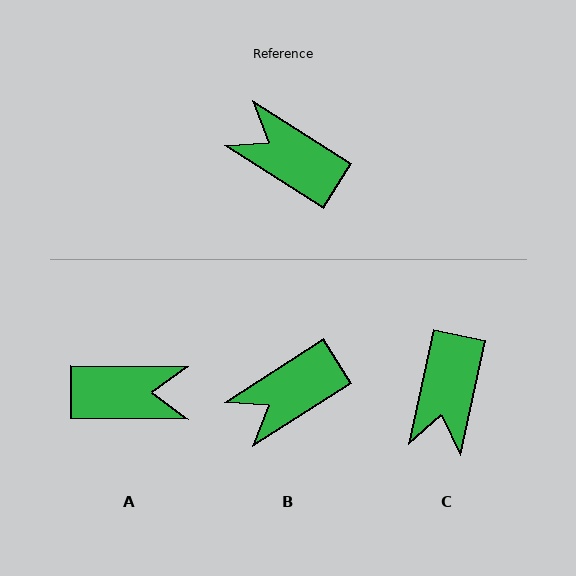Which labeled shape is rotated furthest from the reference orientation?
A, about 148 degrees away.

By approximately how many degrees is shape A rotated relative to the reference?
Approximately 148 degrees clockwise.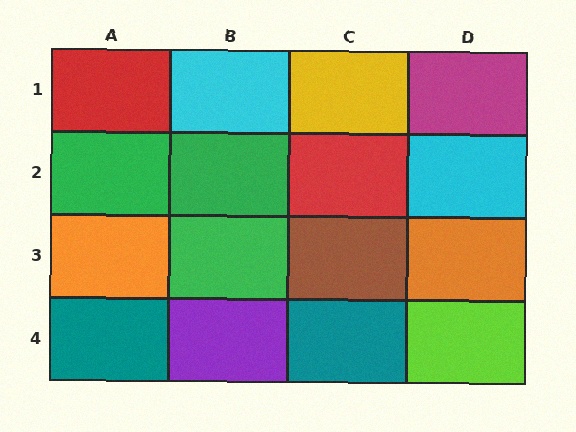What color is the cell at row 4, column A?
Teal.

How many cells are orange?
2 cells are orange.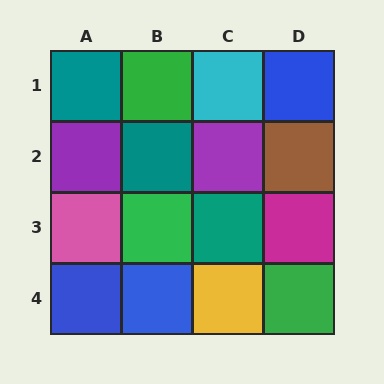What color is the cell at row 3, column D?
Magenta.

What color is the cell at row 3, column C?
Teal.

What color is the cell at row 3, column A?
Pink.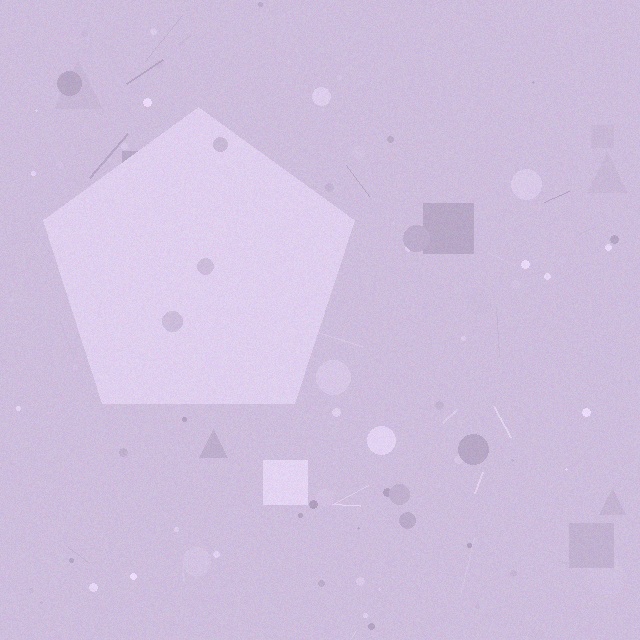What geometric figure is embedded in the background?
A pentagon is embedded in the background.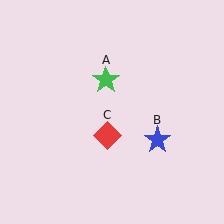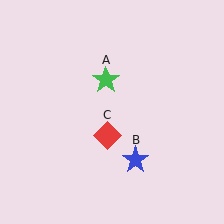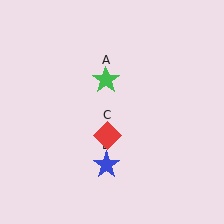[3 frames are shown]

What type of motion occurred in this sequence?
The blue star (object B) rotated clockwise around the center of the scene.